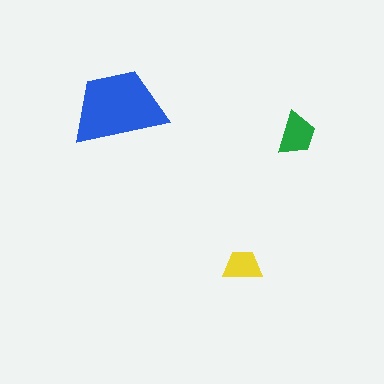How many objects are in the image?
There are 3 objects in the image.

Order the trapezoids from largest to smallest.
the blue one, the green one, the yellow one.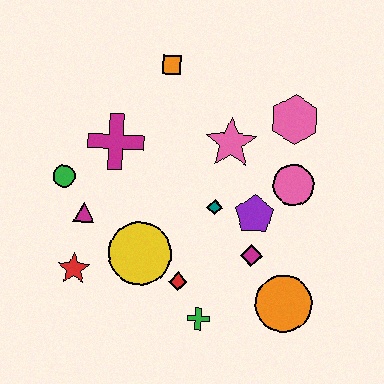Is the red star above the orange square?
No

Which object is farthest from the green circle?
The orange circle is farthest from the green circle.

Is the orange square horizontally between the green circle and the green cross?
Yes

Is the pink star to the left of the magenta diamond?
Yes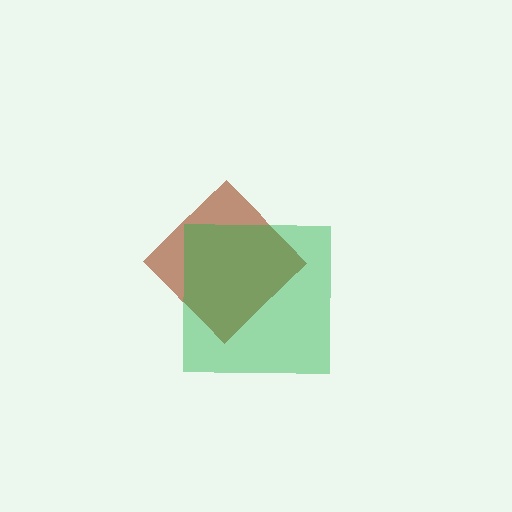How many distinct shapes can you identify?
There are 2 distinct shapes: a brown diamond, a green square.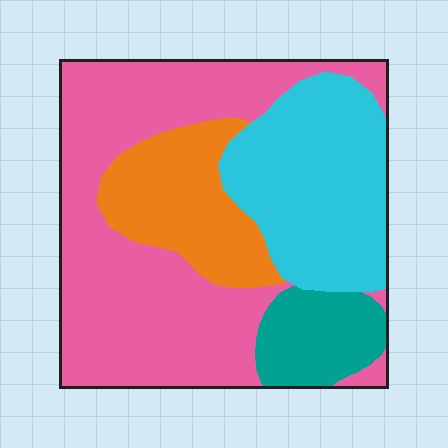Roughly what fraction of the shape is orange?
Orange covers 17% of the shape.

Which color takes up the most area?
Pink, at roughly 45%.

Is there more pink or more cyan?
Pink.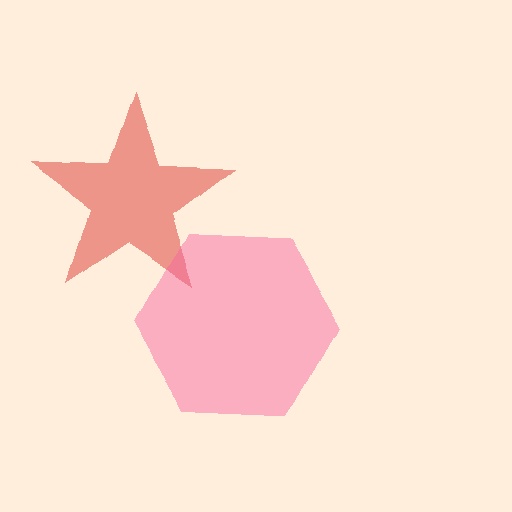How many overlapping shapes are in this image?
There are 2 overlapping shapes in the image.